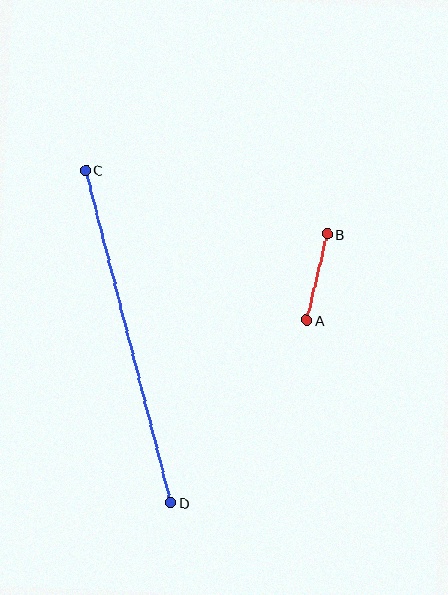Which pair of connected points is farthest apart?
Points C and D are farthest apart.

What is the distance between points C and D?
The distance is approximately 343 pixels.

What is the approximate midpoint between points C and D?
The midpoint is at approximately (128, 337) pixels.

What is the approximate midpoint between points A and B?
The midpoint is at approximately (317, 277) pixels.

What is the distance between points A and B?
The distance is approximately 89 pixels.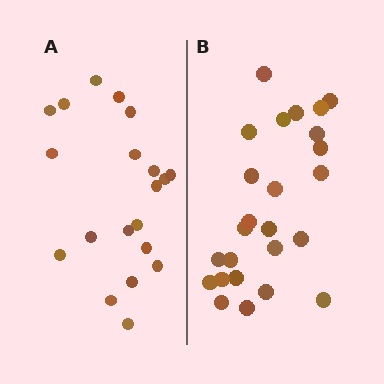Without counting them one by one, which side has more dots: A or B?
Region B (the right region) has more dots.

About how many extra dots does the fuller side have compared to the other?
Region B has about 5 more dots than region A.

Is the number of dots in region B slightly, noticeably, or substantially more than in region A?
Region B has noticeably more, but not dramatically so. The ratio is roughly 1.2 to 1.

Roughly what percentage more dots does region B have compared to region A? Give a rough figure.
About 25% more.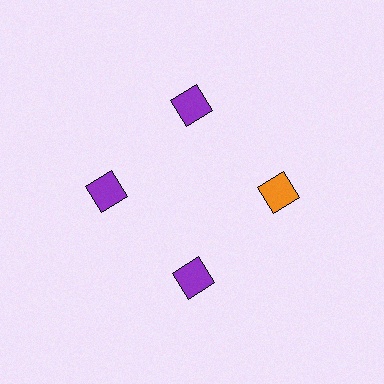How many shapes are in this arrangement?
There are 4 shapes arranged in a ring pattern.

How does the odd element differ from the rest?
It has a different color: orange instead of purple.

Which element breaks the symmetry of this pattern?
The orange diamond at roughly the 3 o'clock position breaks the symmetry. All other shapes are purple diamonds.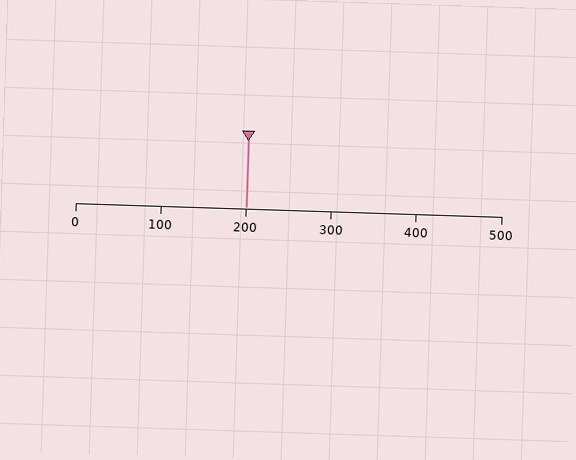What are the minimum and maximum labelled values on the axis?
The axis runs from 0 to 500.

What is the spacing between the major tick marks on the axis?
The major ticks are spaced 100 apart.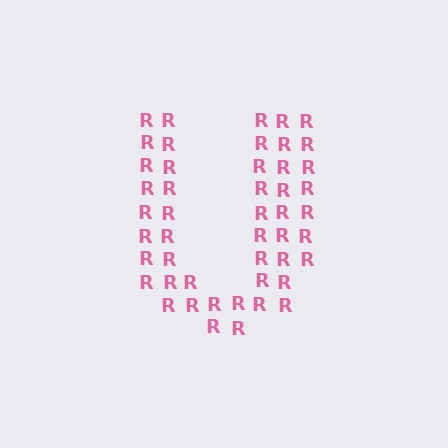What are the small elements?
The small elements are letter R's.